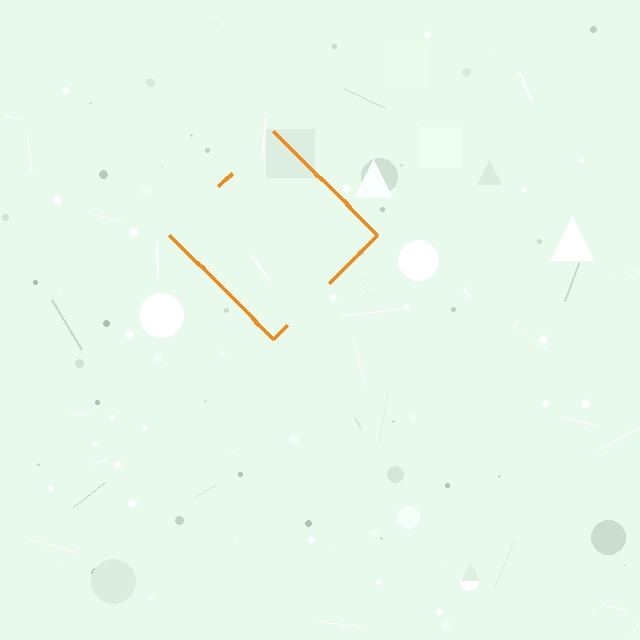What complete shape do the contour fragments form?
The contour fragments form a diamond.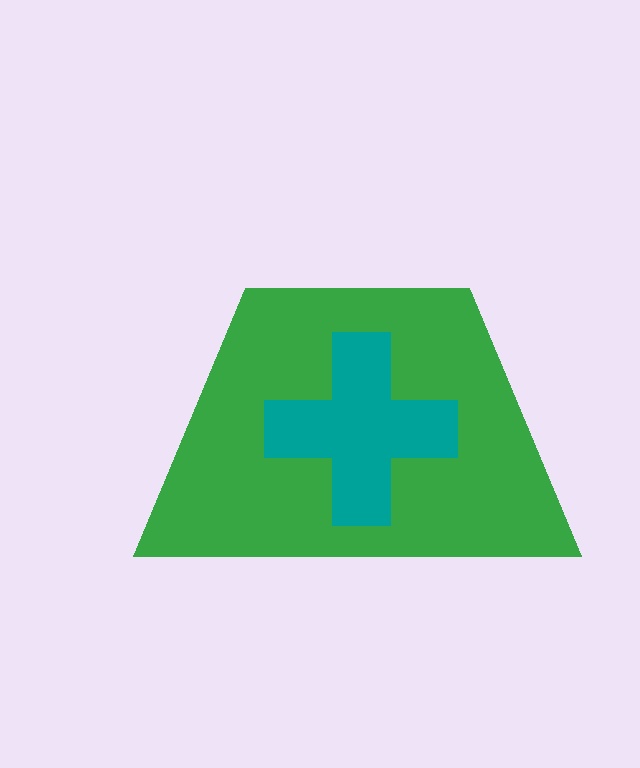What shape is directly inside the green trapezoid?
The teal cross.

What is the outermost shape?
The green trapezoid.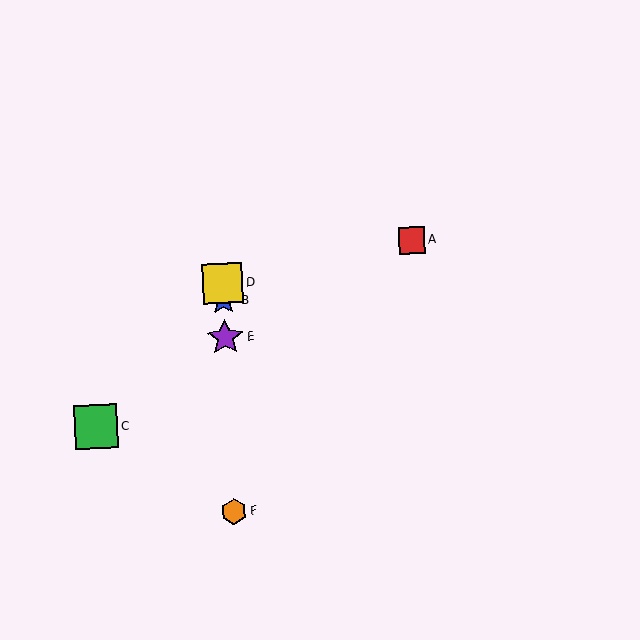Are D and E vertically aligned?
Yes, both are at x≈223.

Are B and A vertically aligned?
No, B is at x≈224 and A is at x≈412.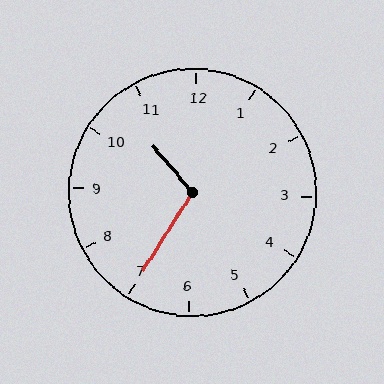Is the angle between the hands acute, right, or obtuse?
It is obtuse.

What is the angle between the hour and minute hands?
Approximately 108 degrees.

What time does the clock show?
10:35.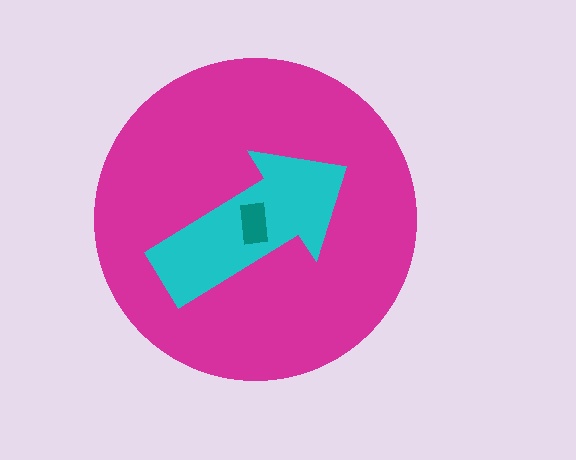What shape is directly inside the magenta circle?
The cyan arrow.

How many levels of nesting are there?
3.